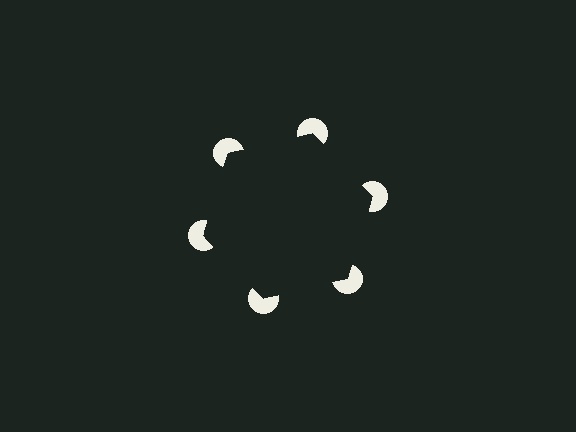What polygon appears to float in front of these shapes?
An illusory hexagon — its edges are inferred from the aligned wedge cuts in the pac-man discs, not physically drawn.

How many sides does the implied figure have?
6 sides.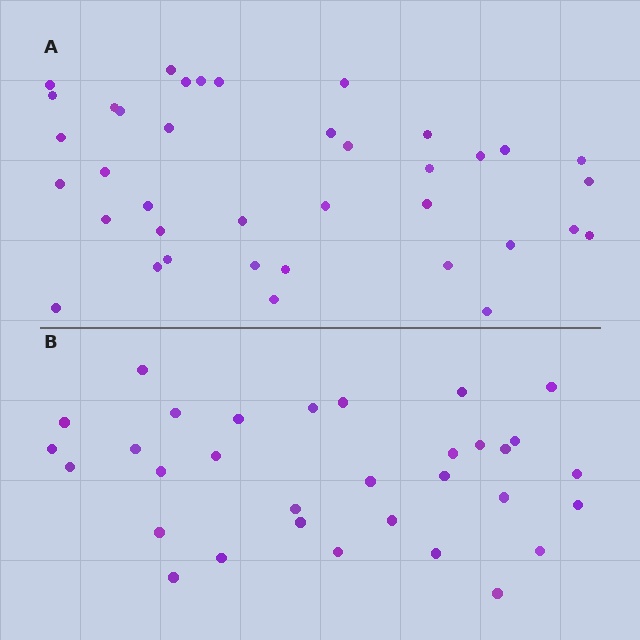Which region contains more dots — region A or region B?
Region A (the top region) has more dots.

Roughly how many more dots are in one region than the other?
Region A has about 6 more dots than region B.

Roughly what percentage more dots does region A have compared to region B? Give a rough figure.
About 20% more.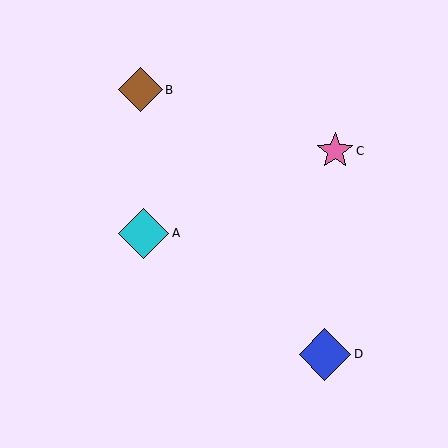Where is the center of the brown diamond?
The center of the brown diamond is at (141, 90).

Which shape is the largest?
The blue diamond (labeled D) is the largest.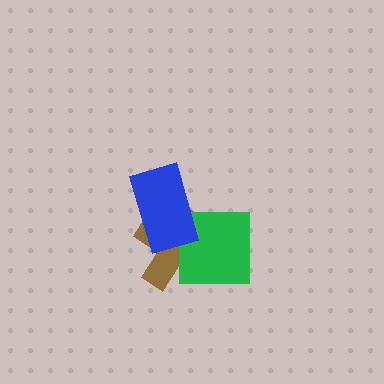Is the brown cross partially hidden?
Yes, it is partially covered by another shape.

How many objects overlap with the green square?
2 objects overlap with the green square.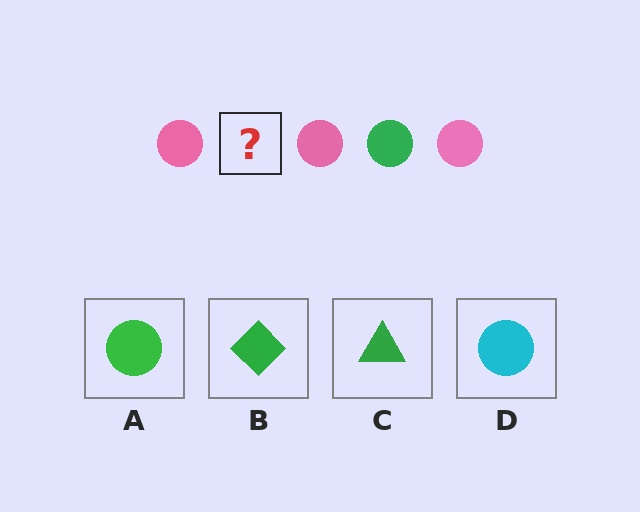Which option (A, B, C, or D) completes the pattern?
A.